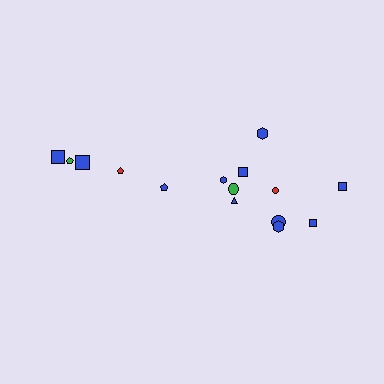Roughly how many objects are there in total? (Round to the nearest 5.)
Roughly 15 objects in total.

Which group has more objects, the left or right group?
The right group.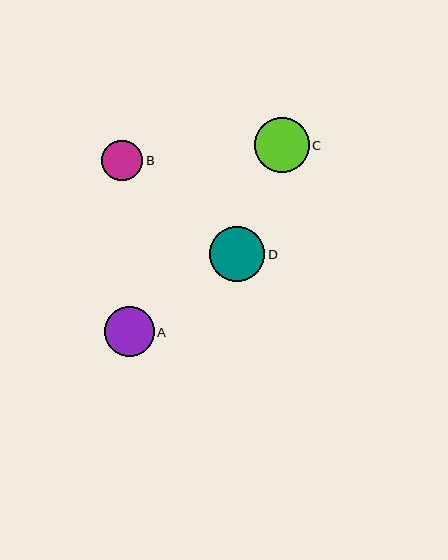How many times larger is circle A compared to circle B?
Circle A is approximately 1.2 times the size of circle B.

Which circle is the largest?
Circle D is the largest with a size of approximately 55 pixels.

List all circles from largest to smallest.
From largest to smallest: D, C, A, B.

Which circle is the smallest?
Circle B is the smallest with a size of approximately 41 pixels.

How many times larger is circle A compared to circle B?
Circle A is approximately 1.2 times the size of circle B.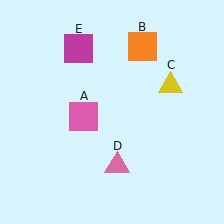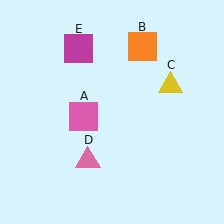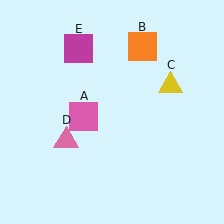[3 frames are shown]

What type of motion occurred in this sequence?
The pink triangle (object D) rotated clockwise around the center of the scene.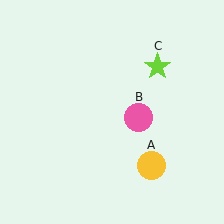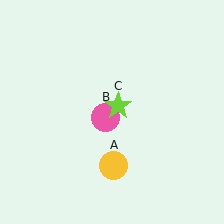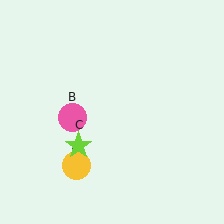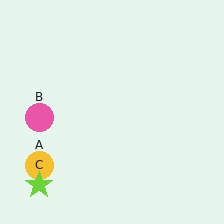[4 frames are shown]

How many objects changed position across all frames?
3 objects changed position: yellow circle (object A), pink circle (object B), lime star (object C).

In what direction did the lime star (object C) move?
The lime star (object C) moved down and to the left.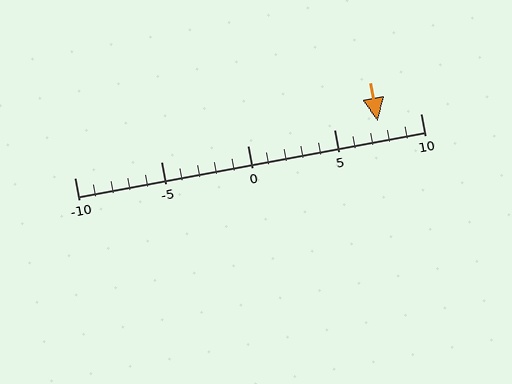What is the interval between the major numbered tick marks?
The major tick marks are spaced 5 units apart.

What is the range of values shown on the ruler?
The ruler shows values from -10 to 10.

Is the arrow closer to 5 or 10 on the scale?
The arrow is closer to 10.